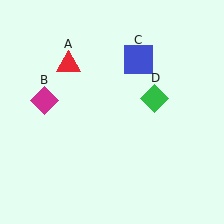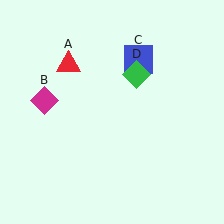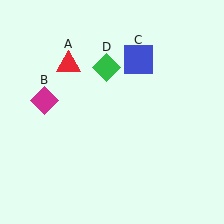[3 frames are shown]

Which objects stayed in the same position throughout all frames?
Red triangle (object A) and magenta diamond (object B) and blue square (object C) remained stationary.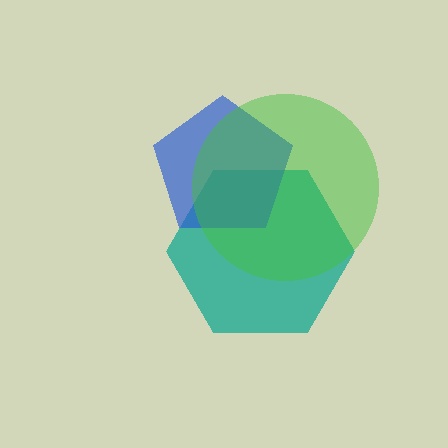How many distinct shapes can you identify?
There are 3 distinct shapes: a teal hexagon, a blue pentagon, a green circle.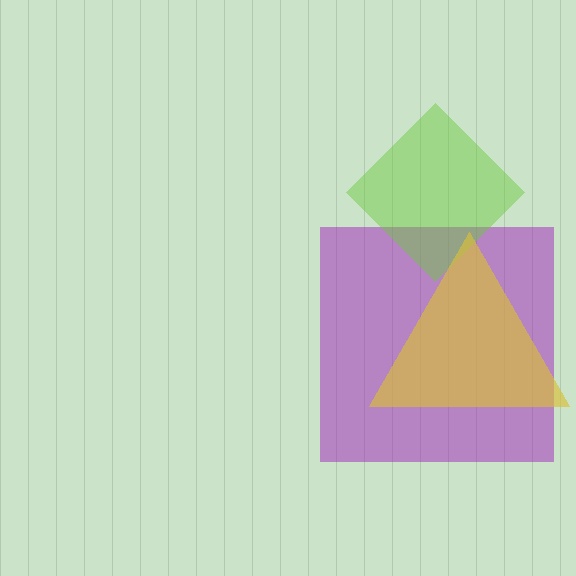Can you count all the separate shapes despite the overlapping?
Yes, there are 3 separate shapes.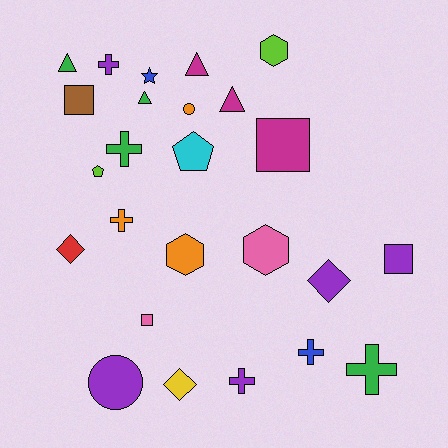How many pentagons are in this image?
There are 2 pentagons.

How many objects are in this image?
There are 25 objects.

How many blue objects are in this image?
There are 2 blue objects.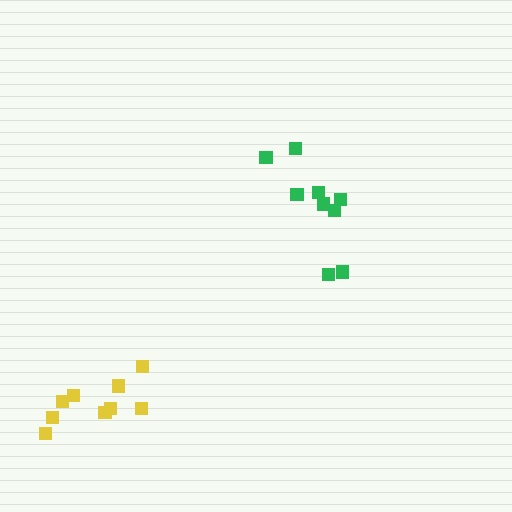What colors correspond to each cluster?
The clusters are colored: green, yellow.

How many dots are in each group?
Group 1: 9 dots, Group 2: 9 dots (18 total).